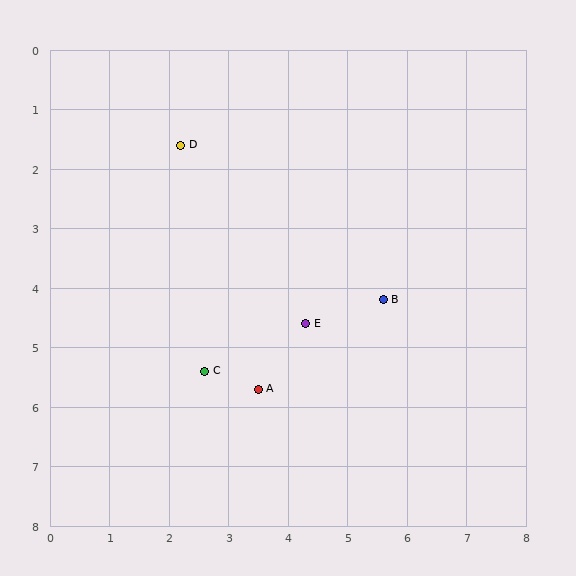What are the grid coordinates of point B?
Point B is at approximately (5.6, 4.2).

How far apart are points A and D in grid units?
Points A and D are about 4.3 grid units apart.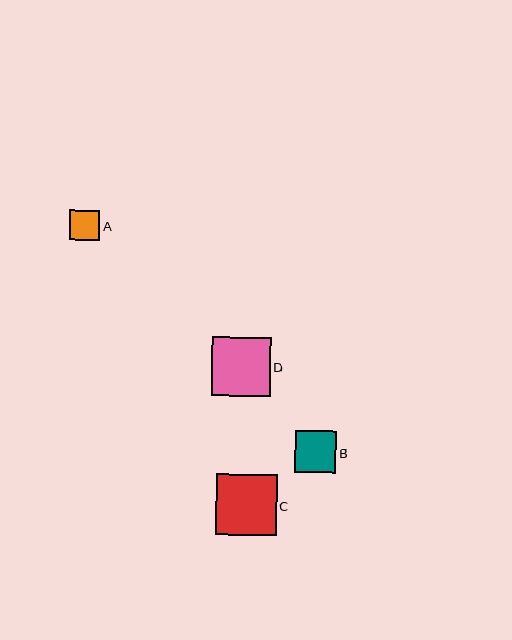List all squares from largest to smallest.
From largest to smallest: C, D, B, A.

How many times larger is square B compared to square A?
Square B is approximately 1.4 times the size of square A.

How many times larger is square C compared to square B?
Square C is approximately 1.5 times the size of square B.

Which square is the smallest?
Square A is the smallest with a size of approximately 30 pixels.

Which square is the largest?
Square C is the largest with a size of approximately 61 pixels.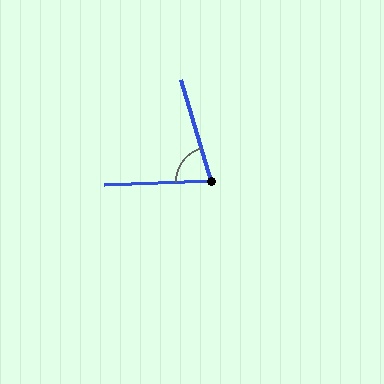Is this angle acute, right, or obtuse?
It is acute.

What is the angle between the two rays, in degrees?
Approximately 76 degrees.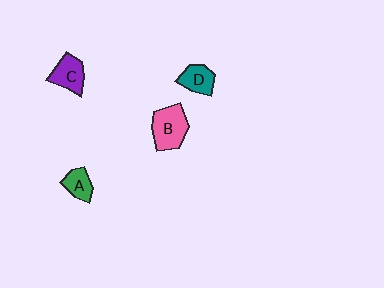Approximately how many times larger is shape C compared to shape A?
Approximately 1.3 times.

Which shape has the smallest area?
Shape A (green).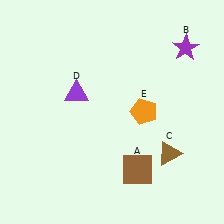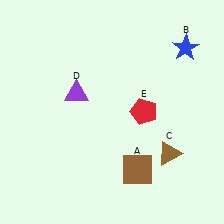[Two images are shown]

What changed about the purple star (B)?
In Image 1, B is purple. In Image 2, it changed to blue.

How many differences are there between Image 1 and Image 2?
There are 2 differences between the two images.